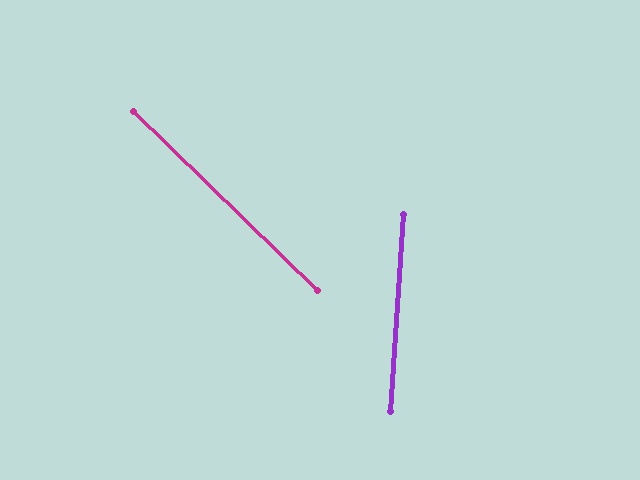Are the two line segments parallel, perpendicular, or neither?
Neither parallel nor perpendicular — they differ by about 49°.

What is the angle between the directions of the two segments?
Approximately 49 degrees.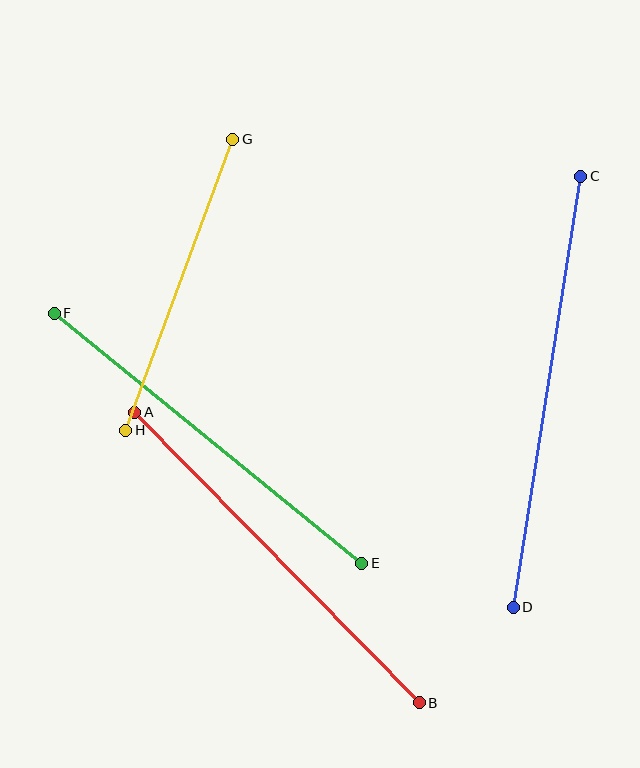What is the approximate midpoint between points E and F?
The midpoint is at approximately (208, 438) pixels.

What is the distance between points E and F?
The distance is approximately 396 pixels.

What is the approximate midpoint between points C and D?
The midpoint is at approximately (547, 392) pixels.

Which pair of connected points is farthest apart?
Points C and D are farthest apart.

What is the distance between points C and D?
The distance is approximately 436 pixels.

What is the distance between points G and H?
The distance is approximately 310 pixels.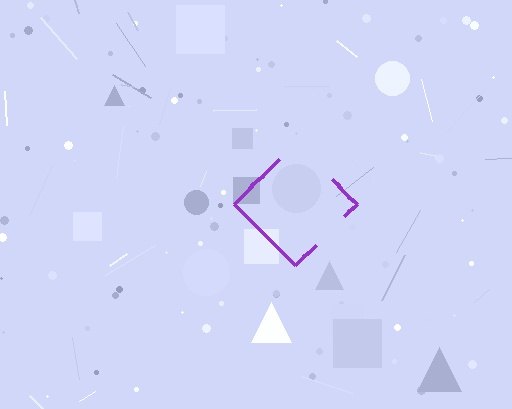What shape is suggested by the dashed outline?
The dashed outline suggests a diamond.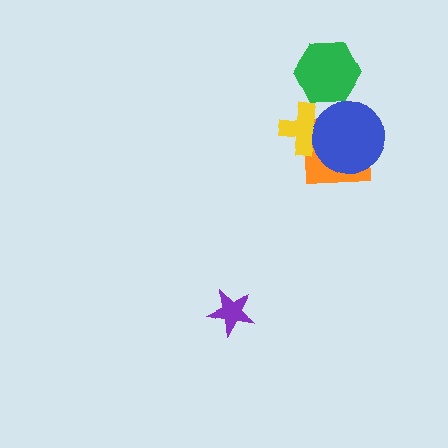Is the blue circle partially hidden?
No, no other shape covers it.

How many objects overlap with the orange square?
2 objects overlap with the orange square.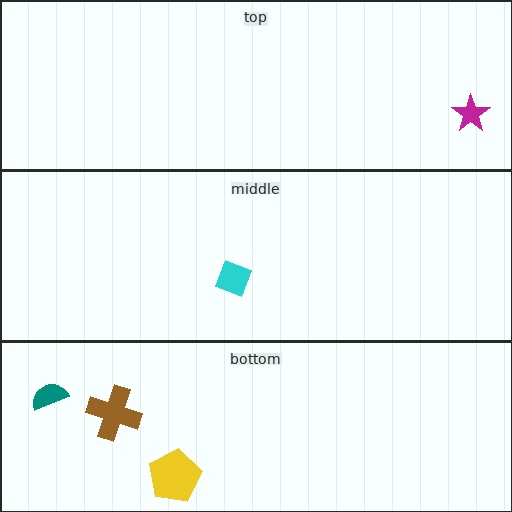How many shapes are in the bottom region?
3.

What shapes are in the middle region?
The cyan diamond.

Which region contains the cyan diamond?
The middle region.